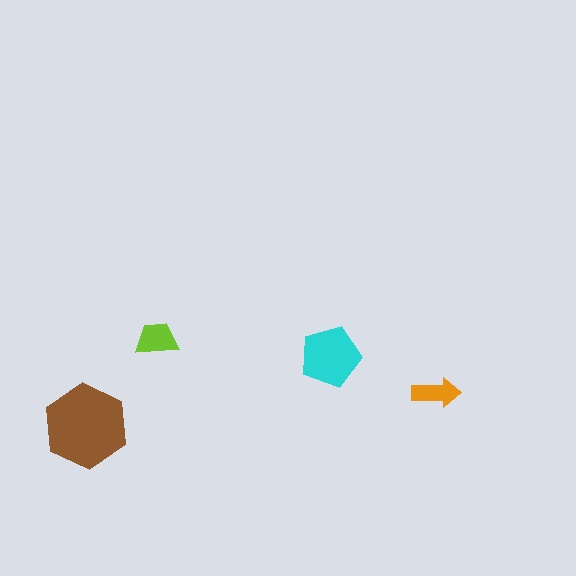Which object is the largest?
The brown hexagon.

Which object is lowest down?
The brown hexagon is bottommost.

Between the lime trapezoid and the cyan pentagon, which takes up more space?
The cyan pentagon.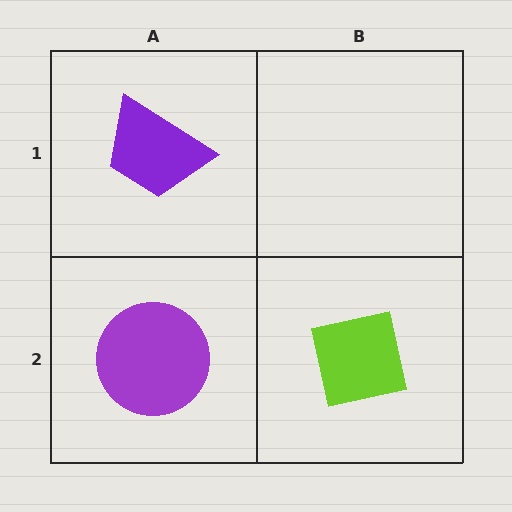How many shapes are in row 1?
1 shape.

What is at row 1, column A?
A purple trapezoid.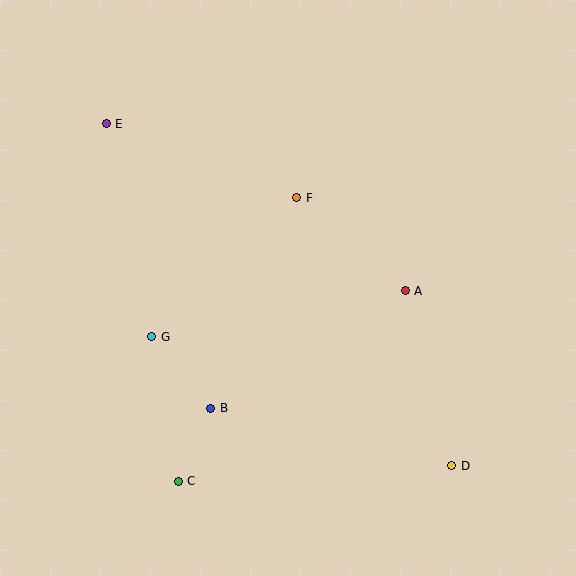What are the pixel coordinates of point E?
Point E is at (106, 124).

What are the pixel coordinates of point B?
Point B is at (211, 408).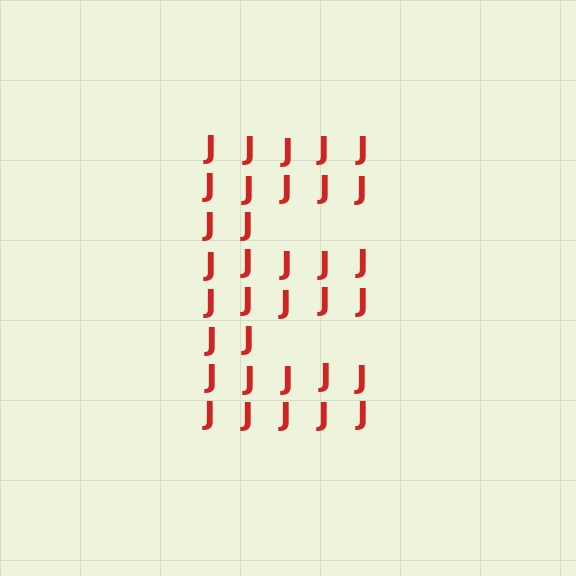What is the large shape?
The large shape is the letter E.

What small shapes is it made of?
It is made of small letter J's.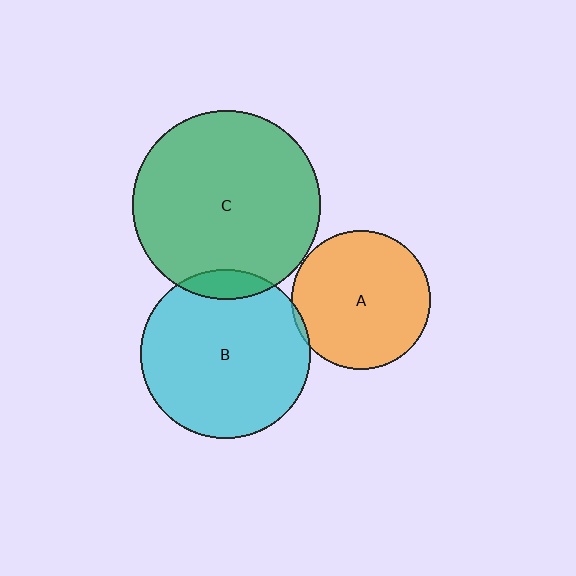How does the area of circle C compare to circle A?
Approximately 1.8 times.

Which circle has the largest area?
Circle C (green).